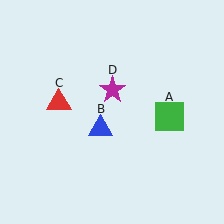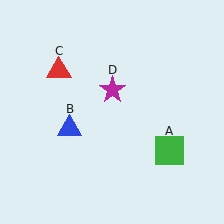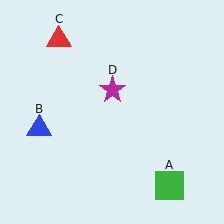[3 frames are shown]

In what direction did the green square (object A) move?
The green square (object A) moved down.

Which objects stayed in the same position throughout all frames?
Magenta star (object D) remained stationary.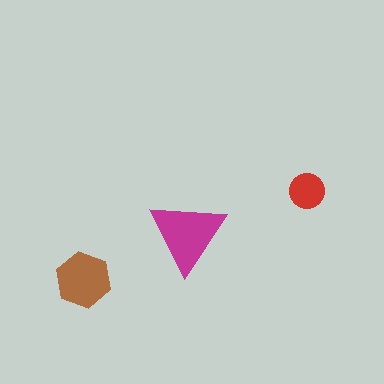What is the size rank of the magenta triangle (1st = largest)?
1st.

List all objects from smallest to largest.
The red circle, the brown hexagon, the magenta triangle.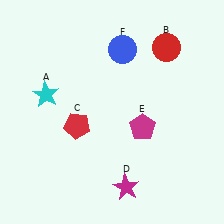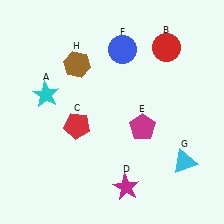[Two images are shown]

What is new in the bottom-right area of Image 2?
A cyan triangle (G) was added in the bottom-right area of Image 2.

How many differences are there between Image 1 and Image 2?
There are 2 differences between the two images.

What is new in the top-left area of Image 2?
A brown hexagon (H) was added in the top-left area of Image 2.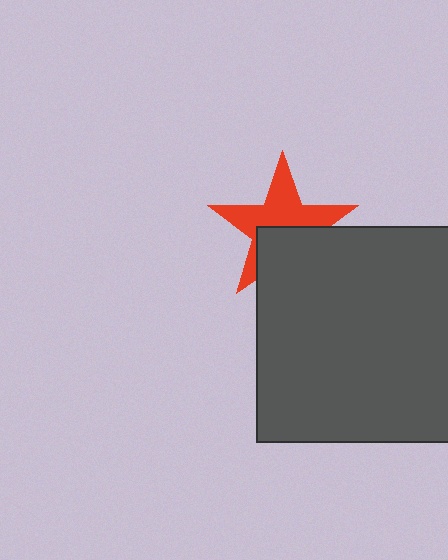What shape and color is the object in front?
The object in front is a dark gray square.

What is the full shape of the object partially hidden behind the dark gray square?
The partially hidden object is a red star.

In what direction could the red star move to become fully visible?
The red star could move up. That would shift it out from behind the dark gray square entirely.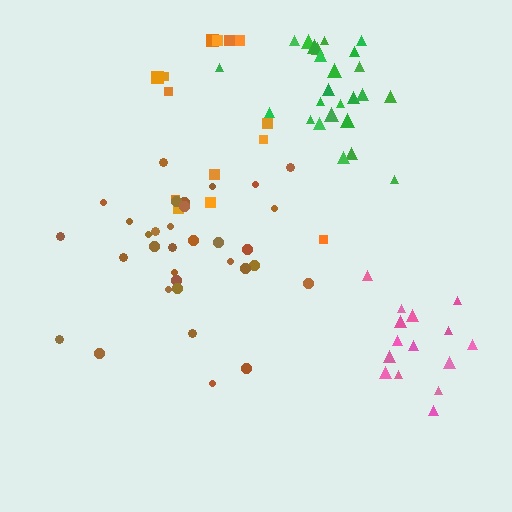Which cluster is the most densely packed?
Green.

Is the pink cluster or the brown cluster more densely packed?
Brown.